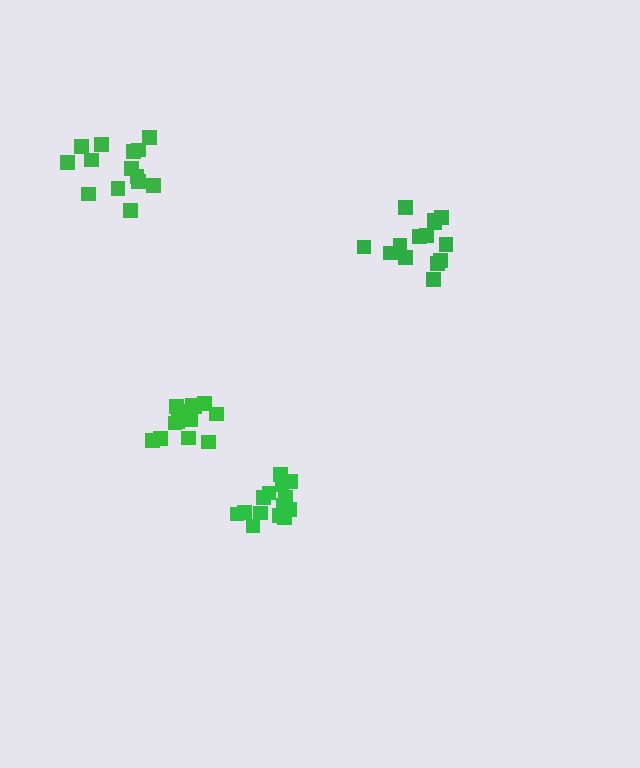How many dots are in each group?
Group 1: 14 dots, Group 2: 14 dots, Group 3: 14 dots, Group 4: 14 dots (56 total).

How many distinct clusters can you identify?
There are 4 distinct clusters.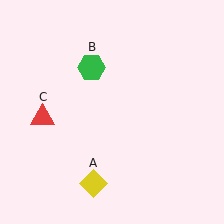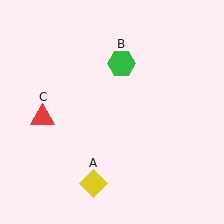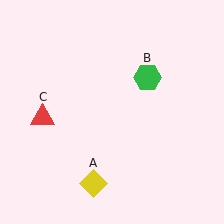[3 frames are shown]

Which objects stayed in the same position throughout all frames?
Yellow diamond (object A) and red triangle (object C) remained stationary.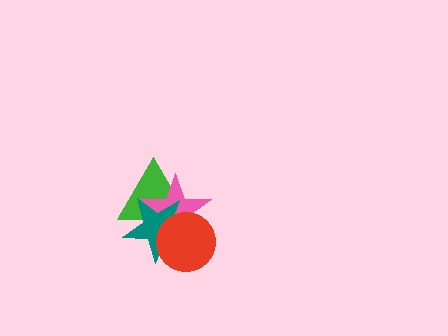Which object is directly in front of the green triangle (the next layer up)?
The pink star is directly in front of the green triangle.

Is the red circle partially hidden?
No, no other shape covers it.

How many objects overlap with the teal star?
3 objects overlap with the teal star.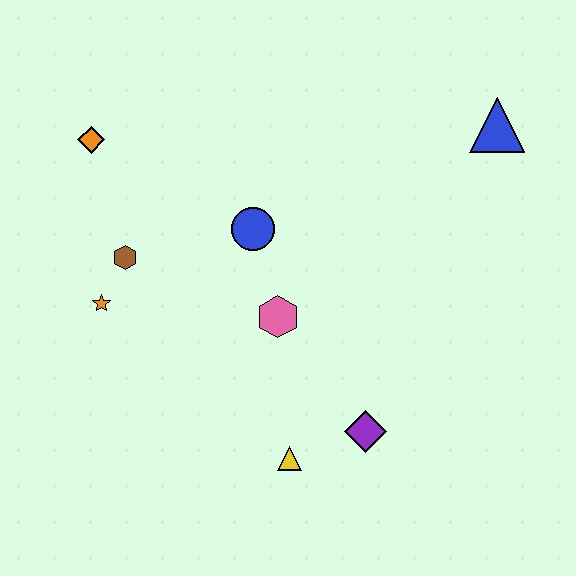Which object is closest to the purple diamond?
The yellow triangle is closest to the purple diamond.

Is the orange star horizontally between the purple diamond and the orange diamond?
Yes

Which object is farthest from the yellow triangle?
The blue triangle is farthest from the yellow triangle.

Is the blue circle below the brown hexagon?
No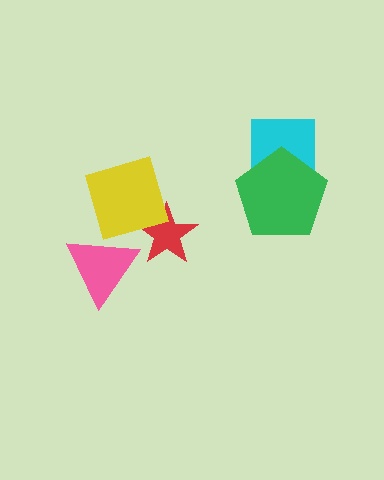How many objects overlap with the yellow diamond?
2 objects overlap with the yellow diamond.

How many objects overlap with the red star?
1 object overlaps with the red star.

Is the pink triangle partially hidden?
No, no other shape covers it.